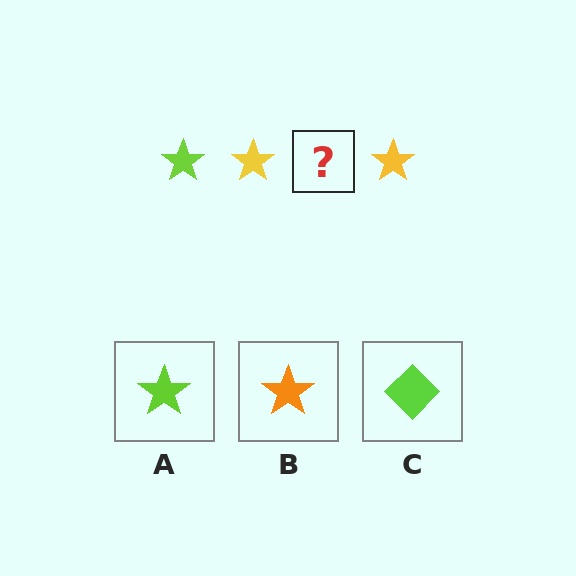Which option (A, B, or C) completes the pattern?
A.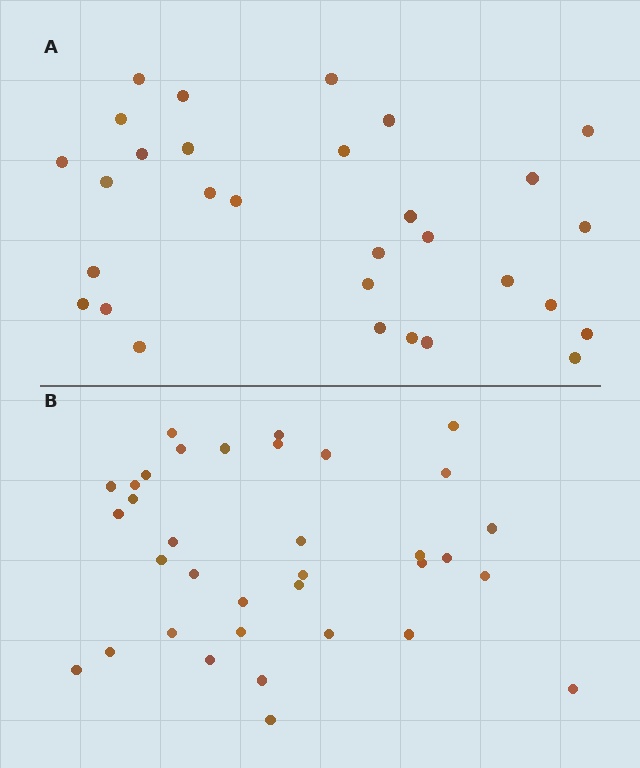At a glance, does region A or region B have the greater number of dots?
Region B (the bottom region) has more dots.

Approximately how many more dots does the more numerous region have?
Region B has about 5 more dots than region A.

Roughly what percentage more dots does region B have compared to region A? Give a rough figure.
About 15% more.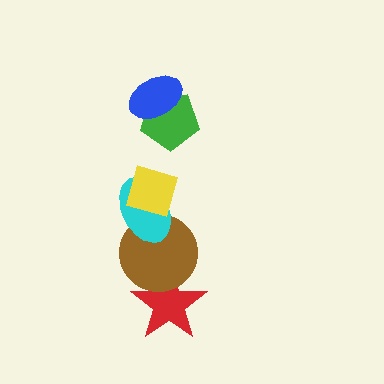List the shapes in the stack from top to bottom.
From top to bottom: the blue ellipse, the green pentagon, the yellow diamond, the cyan ellipse, the brown circle, the red star.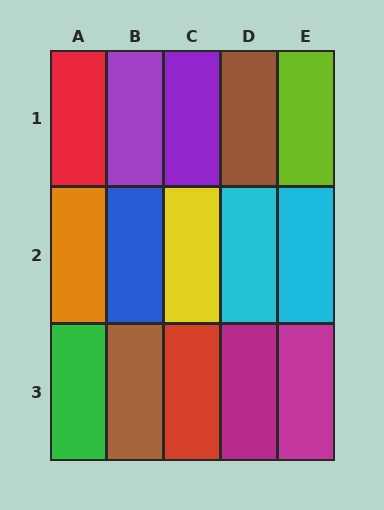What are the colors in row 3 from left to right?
Green, brown, red, magenta, magenta.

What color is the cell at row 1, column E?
Lime.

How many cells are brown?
2 cells are brown.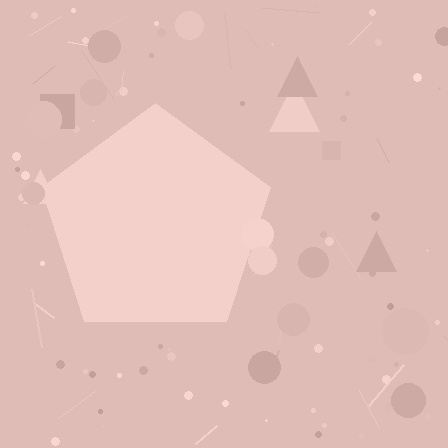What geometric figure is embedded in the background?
A pentagon is embedded in the background.